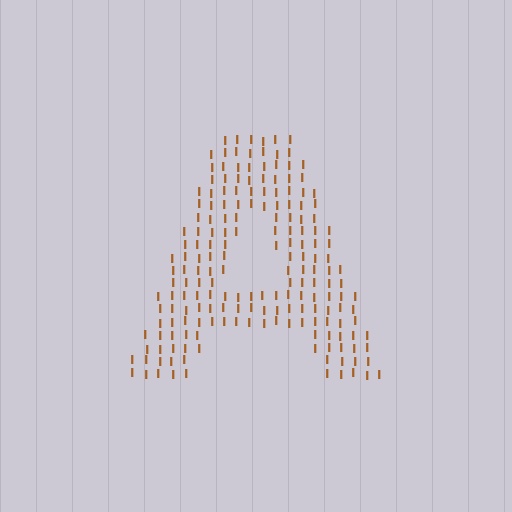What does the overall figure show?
The overall figure shows the letter A.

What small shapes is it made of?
It is made of small letter I's.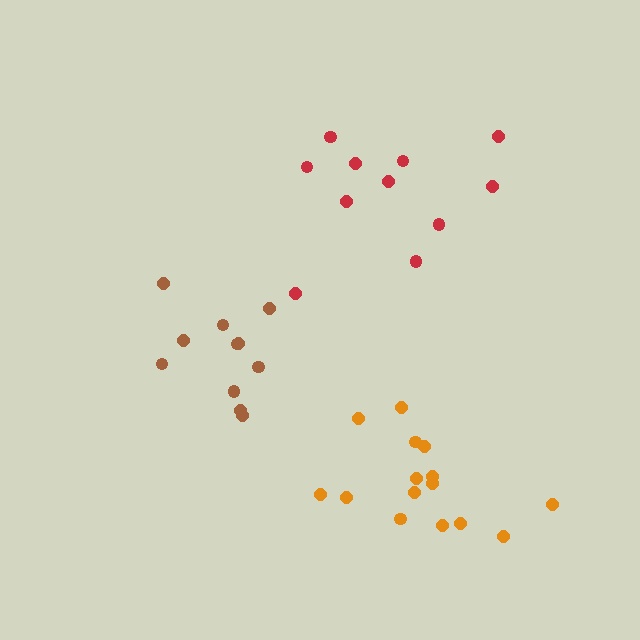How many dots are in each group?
Group 1: 11 dots, Group 2: 15 dots, Group 3: 11 dots (37 total).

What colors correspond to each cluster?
The clusters are colored: red, orange, brown.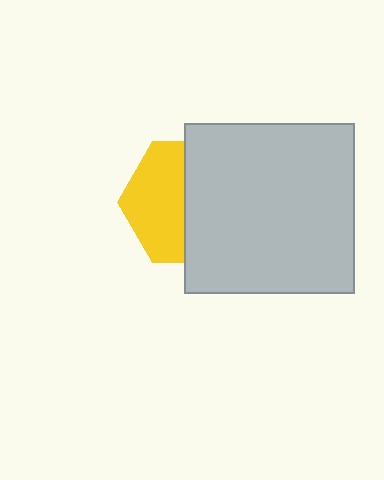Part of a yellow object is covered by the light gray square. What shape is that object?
It is a hexagon.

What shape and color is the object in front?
The object in front is a light gray square.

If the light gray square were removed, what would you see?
You would see the complete yellow hexagon.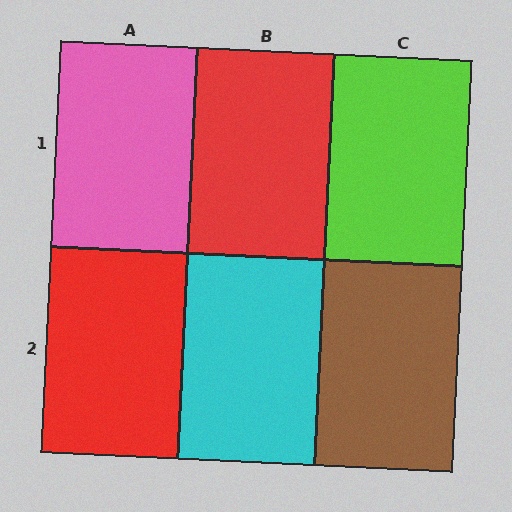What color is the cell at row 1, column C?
Lime.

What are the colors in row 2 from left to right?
Red, cyan, brown.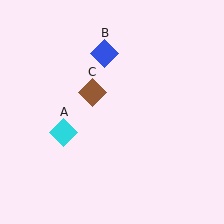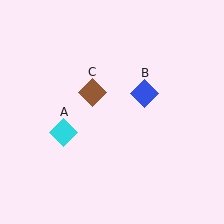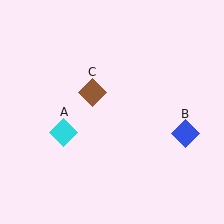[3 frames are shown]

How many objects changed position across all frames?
1 object changed position: blue diamond (object B).